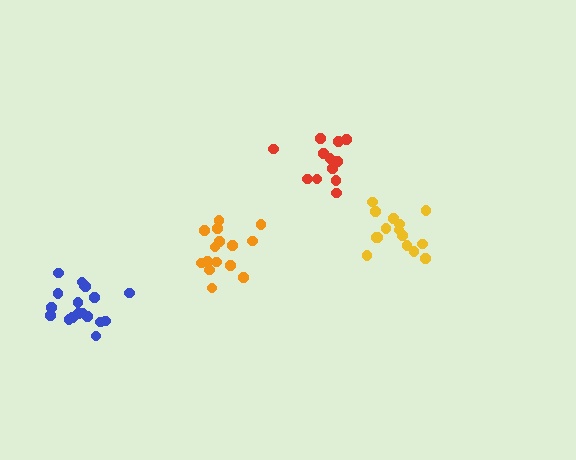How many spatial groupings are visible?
There are 4 spatial groupings.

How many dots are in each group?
Group 1: 15 dots, Group 2: 15 dots, Group 3: 18 dots, Group 4: 12 dots (60 total).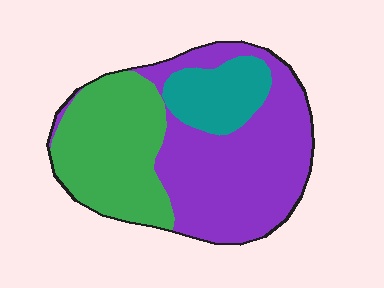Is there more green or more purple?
Purple.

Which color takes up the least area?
Teal, at roughly 15%.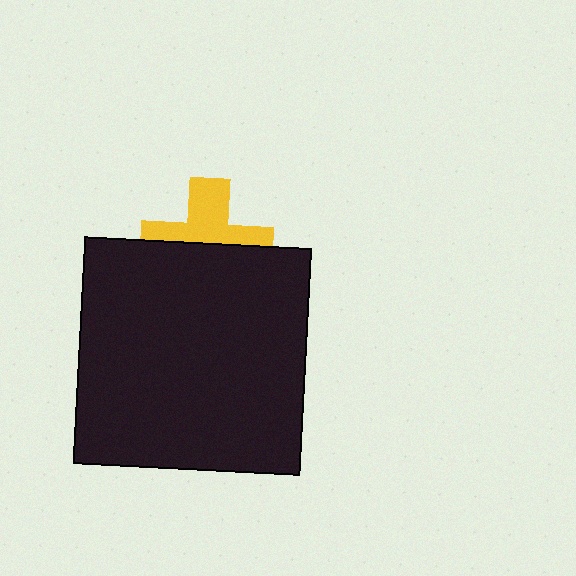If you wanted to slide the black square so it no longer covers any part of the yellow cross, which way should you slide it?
Slide it down — that is the most direct way to separate the two shapes.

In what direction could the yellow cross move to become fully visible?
The yellow cross could move up. That would shift it out from behind the black square entirely.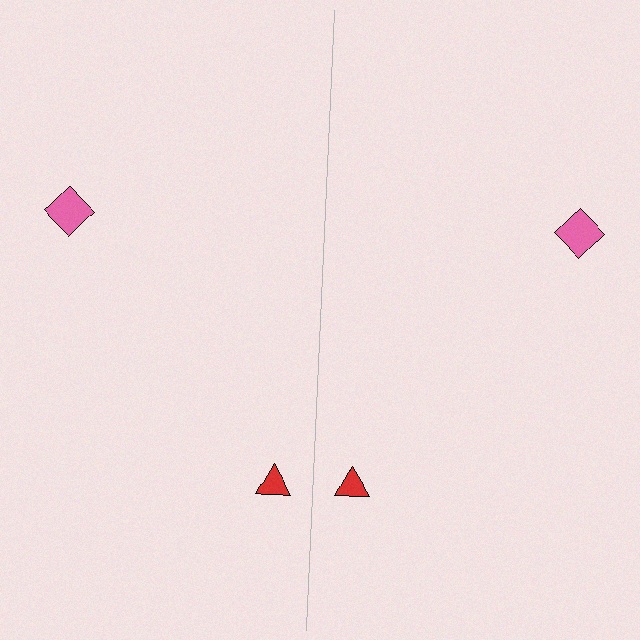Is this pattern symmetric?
Yes, this pattern has bilateral (reflection) symmetry.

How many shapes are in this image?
There are 4 shapes in this image.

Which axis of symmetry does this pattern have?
The pattern has a vertical axis of symmetry running through the center of the image.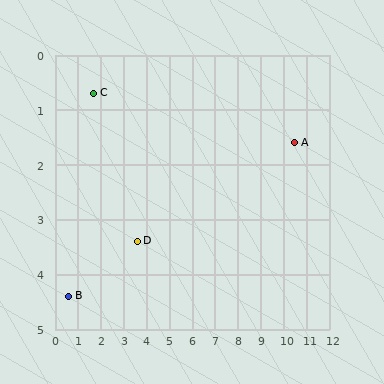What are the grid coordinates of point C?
Point C is at approximately (1.7, 0.7).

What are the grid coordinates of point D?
Point D is at approximately (3.6, 3.4).